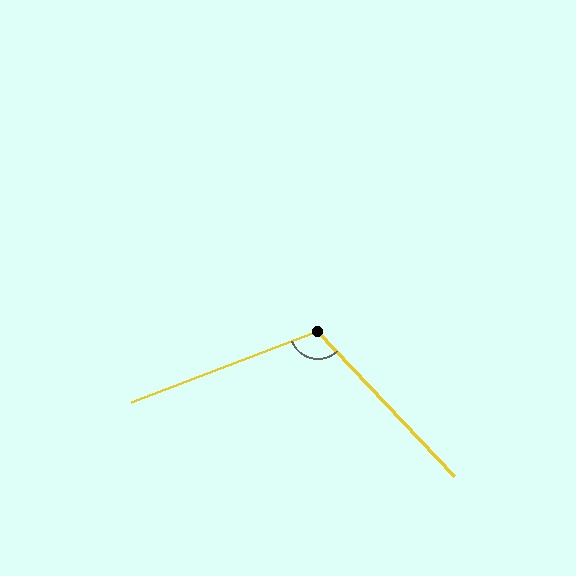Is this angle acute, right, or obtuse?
It is obtuse.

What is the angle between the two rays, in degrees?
Approximately 112 degrees.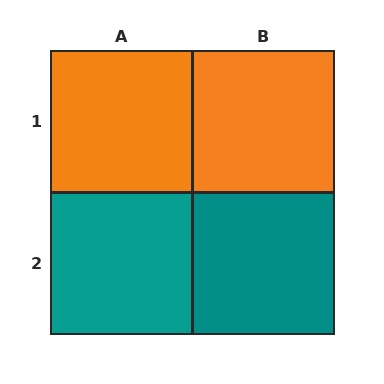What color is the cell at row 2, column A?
Teal.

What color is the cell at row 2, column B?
Teal.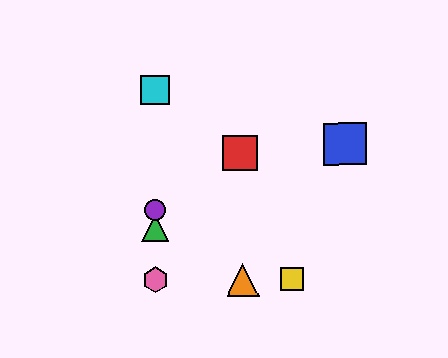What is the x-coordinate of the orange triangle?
The orange triangle is at x≈243.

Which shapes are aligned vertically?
The green triangle, the purple circle, the cyan square, the pink hexagon are aligned vertically.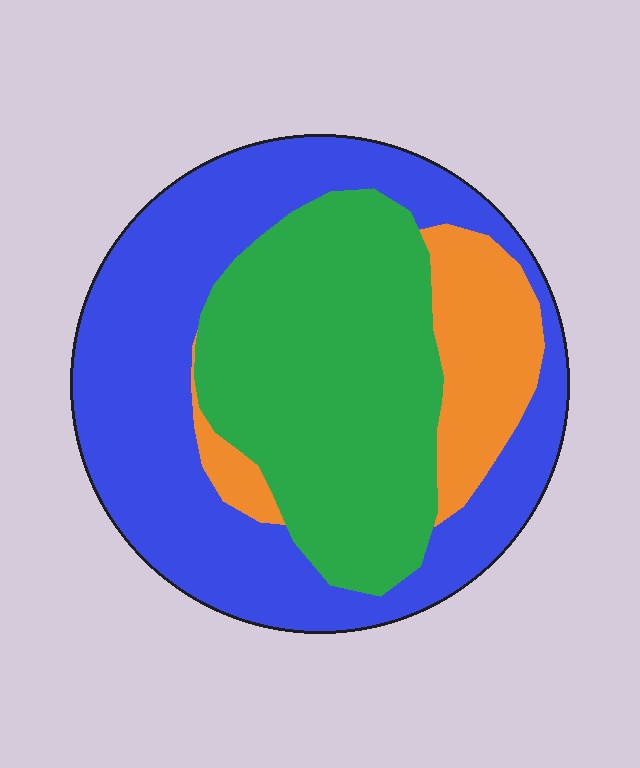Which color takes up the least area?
Orange, at roughly 15%.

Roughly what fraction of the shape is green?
Green takes up between a third and a half of the shape.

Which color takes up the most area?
Blue, at roughly 50%.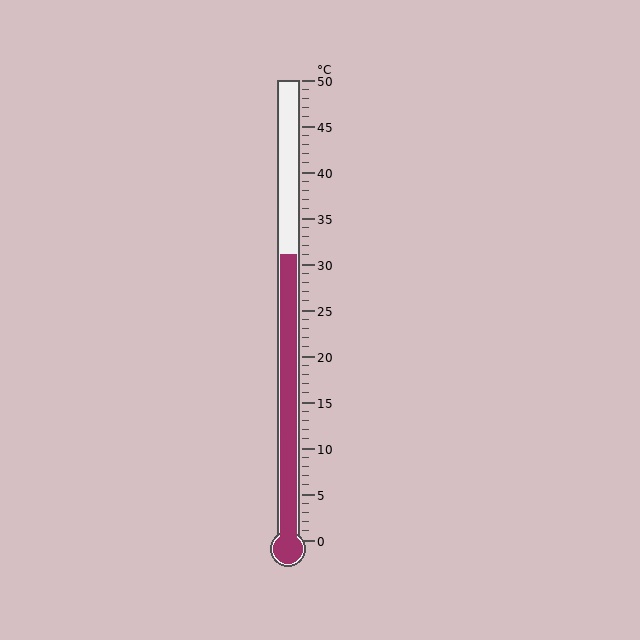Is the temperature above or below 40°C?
The temperature is below 40°C.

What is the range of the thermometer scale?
The thermometer scale ranges from 0°C to 50°C.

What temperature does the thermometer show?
The thermometer shows approximately 31°C.